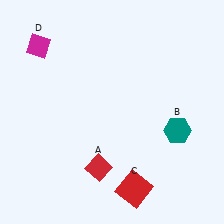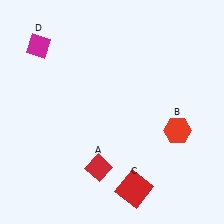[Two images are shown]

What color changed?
The hexagon (B) changed from teal in Image 1 to red in Image 2.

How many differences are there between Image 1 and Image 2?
There is 1 difference between the two images.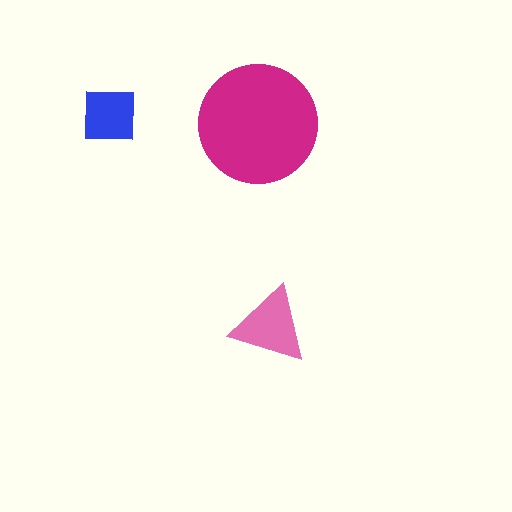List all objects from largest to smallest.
The magenta circle, the pink triangle, the blue square.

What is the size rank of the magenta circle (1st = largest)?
1st.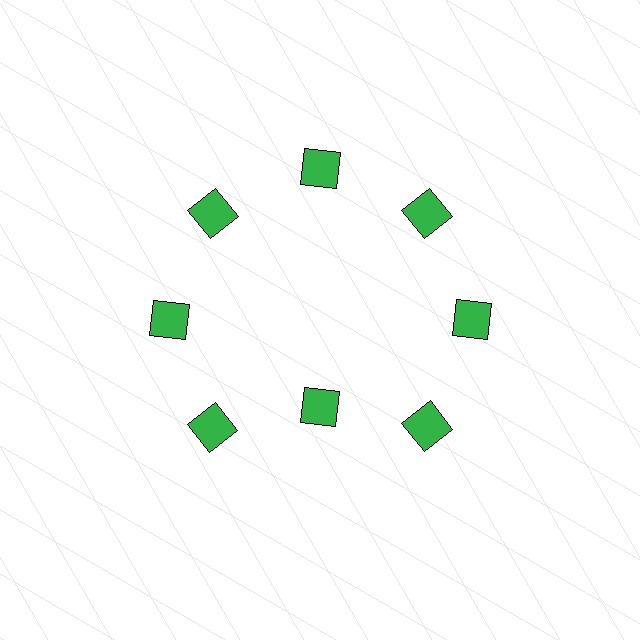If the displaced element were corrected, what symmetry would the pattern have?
It would have 8-fold rotational symmetry — the pattern would map onto itself every 45 degrees.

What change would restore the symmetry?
The symmetry would be restored by moving it outward, back onto the ring so that all 8 squares sit at equal angles and equal distance from the center.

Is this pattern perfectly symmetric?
No. The 8 green squares are arranged in a ring, but one element near the 6 o'clock position is pulled inward toward the center, breaking the 8-fold rotational symmetry.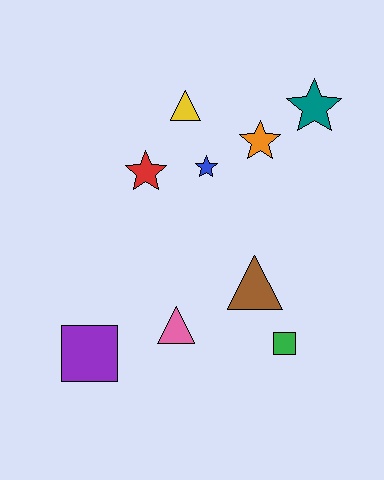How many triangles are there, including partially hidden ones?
There are 3 triangles.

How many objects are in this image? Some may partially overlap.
There are 9 objects.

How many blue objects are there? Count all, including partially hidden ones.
There is 1 blue object.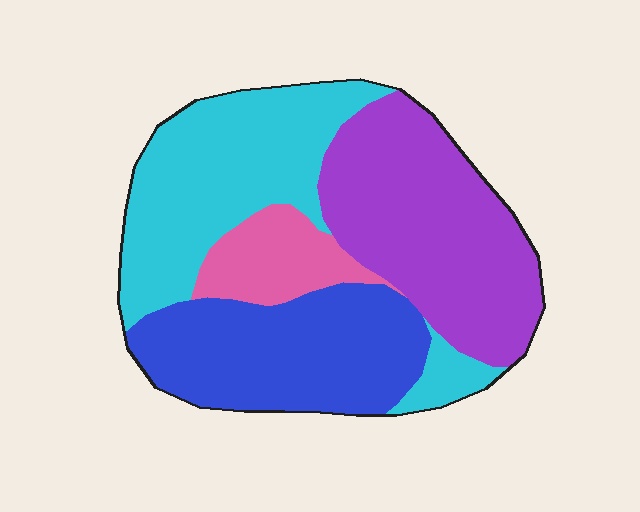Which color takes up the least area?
Pink, at roughly 10%.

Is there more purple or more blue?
Purple.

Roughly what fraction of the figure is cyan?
Cyan covers roughly 30% of the figure.